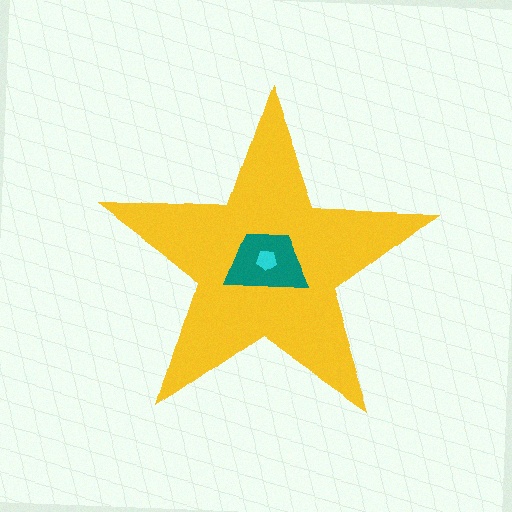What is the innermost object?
The cyan pentagon.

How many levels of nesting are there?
3.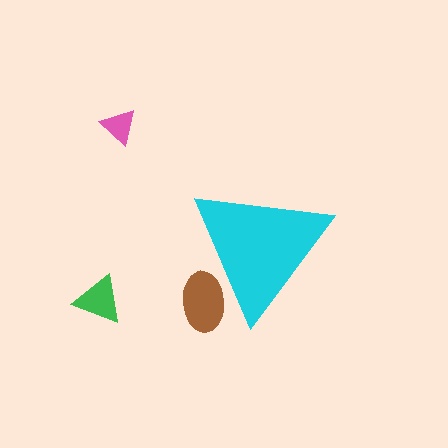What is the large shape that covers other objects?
A cyan triangle.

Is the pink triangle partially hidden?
No, the pink triangle is fully visible.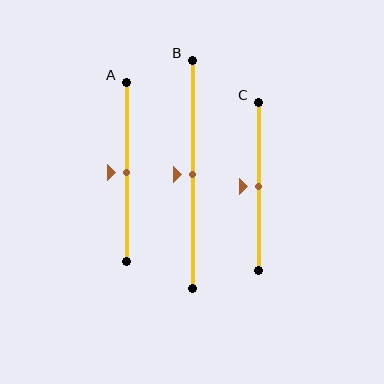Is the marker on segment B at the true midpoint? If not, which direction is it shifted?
Yes, the marker on segment B is at the true midpoint.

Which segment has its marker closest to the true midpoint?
Segment A has its marker closest to the true midpoint.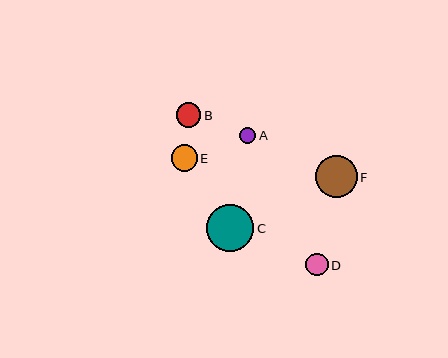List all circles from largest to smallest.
From largest to smallest: C, F, E, B, D, A.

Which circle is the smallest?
Circle A is the smallest with a size of approximately 16 pixels.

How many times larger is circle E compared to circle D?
Circle E is approximately 1.2 times the size of circle D.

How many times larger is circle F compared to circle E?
Circle F is approximately 1.6 times the size of circle E.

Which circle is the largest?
Circle C is the largest with a size of approximately 47 pixels.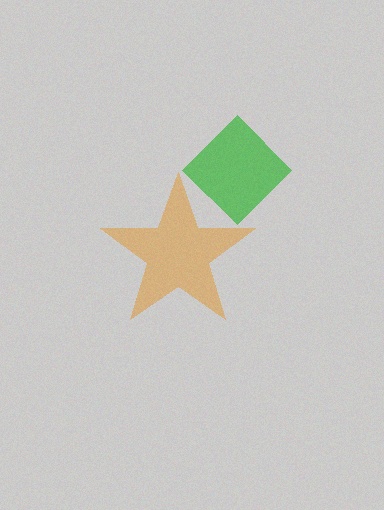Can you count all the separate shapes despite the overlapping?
Yes, there are 2 separate shapes.